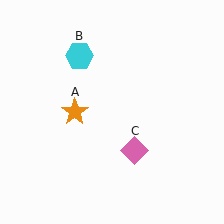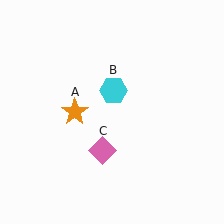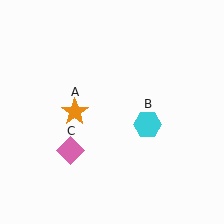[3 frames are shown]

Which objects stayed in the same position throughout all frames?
Orange star (object A) remained stationary.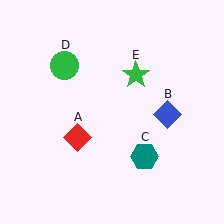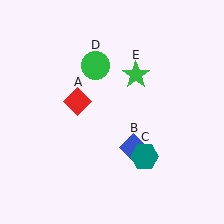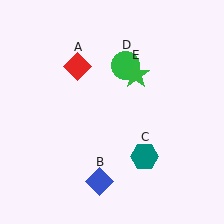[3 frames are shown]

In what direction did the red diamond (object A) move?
The red diamond (object A) moved up.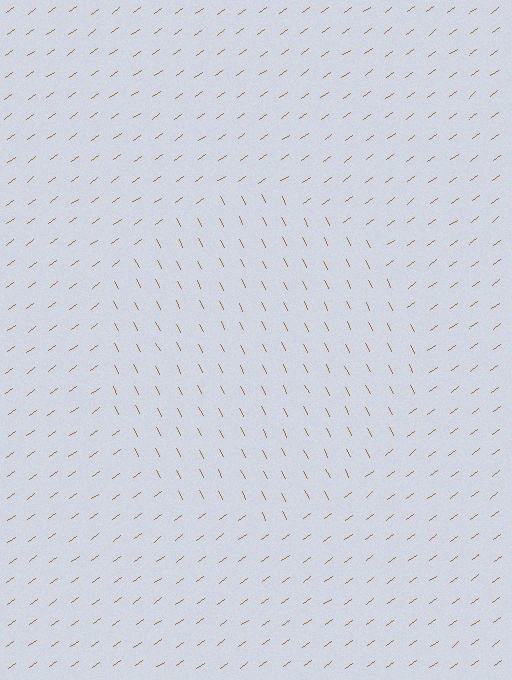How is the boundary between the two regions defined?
The boundary is defined purely by a change in line orientation (approximately 81 degrees difference). All lines are the same color and thickness.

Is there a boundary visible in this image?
Yes, there is a texture boundary formed by a change in line orientation.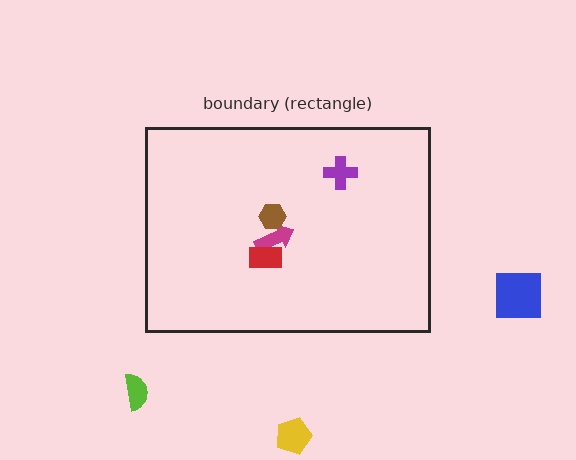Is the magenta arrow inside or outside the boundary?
Inside.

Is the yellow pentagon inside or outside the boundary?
Outside.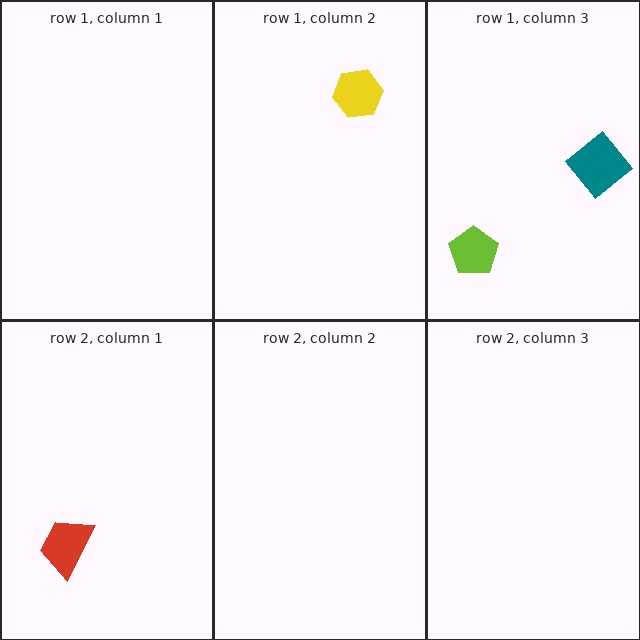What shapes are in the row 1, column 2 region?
The yellow hexagon.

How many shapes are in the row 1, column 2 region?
1.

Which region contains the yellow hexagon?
The row 1, column 2 region.